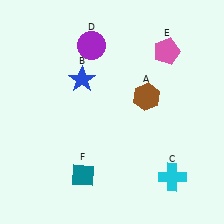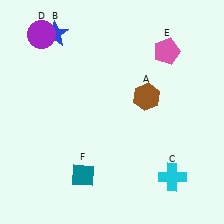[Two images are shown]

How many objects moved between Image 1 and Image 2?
2 objects moved between the two images.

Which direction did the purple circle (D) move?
The purple circle (D) moved left.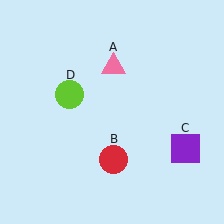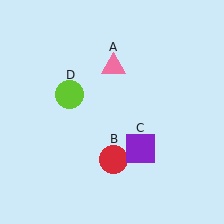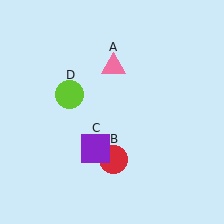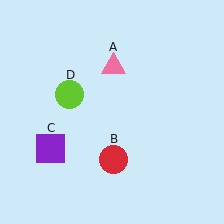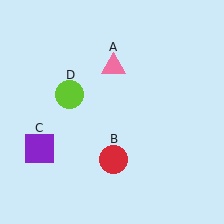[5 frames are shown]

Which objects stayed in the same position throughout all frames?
Pink triangle (object A) and red circle (object B) and lime circle (object D) remained stationary.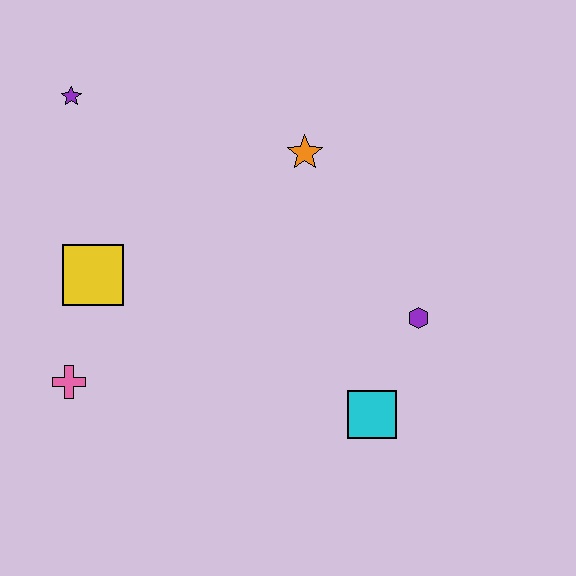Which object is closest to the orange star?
The purple hexagon is closest to the orange star.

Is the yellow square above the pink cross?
Yes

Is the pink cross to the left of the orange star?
Yes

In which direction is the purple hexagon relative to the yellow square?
The purple hexagon is to the right of the yellow square.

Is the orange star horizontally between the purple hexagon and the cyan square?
No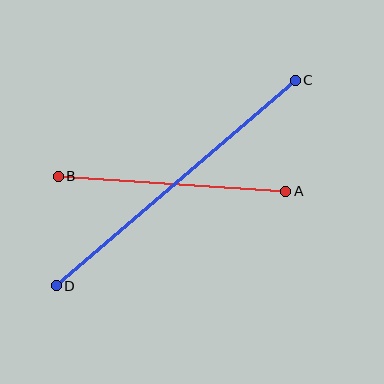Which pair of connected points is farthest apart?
Points C and D are farthest apart.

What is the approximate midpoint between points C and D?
The midpoint is at approximately (176, 183) pixels.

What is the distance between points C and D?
The distance is approximately 315 pixels.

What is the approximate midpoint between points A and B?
The midpoint is at approximately (172, 184) pixels.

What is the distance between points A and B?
The distance is approximately 228 pixels.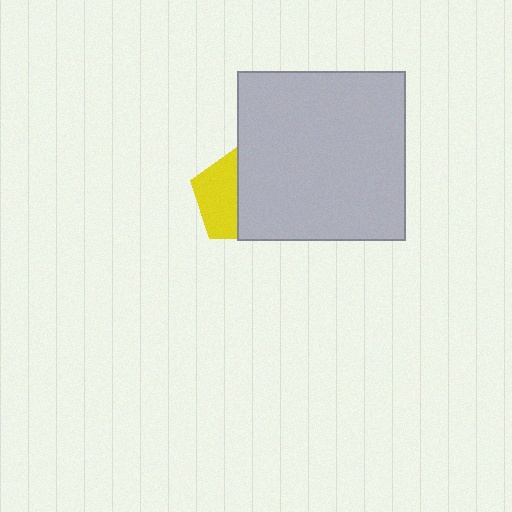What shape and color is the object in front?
The object in front is a light gray square.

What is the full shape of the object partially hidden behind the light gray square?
The partially hidden object is a yellow pentagon.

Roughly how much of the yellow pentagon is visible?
About half of it is visible (roughly 47%).